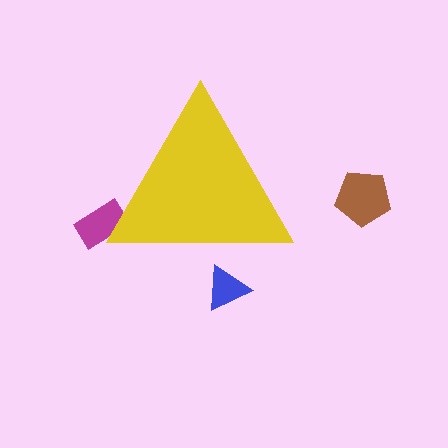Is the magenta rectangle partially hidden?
Yes, the magenta rectangle is partially hidden behind the yellow triangle.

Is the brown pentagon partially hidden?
No, the brown pentagon is fully visible.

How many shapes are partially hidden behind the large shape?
2 shapes are partially hidden.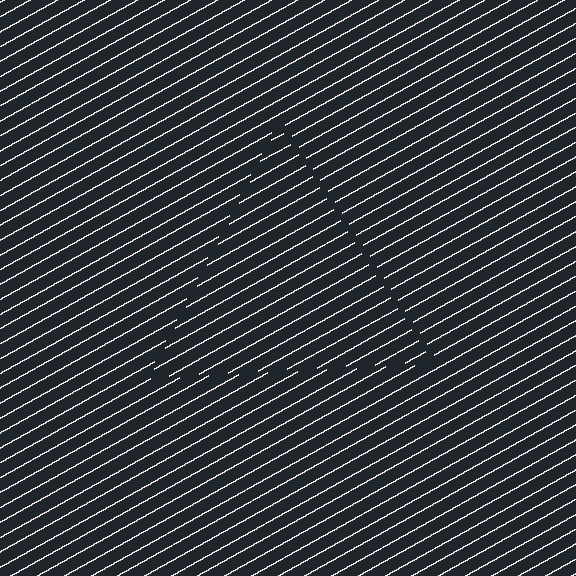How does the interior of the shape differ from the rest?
The interior of the shape contains the same grating, shifted by half a period — the contour is defined by the phase discontinuity where line-ends from the inner and outer gratings abut.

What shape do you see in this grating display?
An illusory triangle. The interior of the shape contains the same grating, shifted by half a period — the contour is defined by the phase discontinuity where line-ends from the inner and outer gratings abut.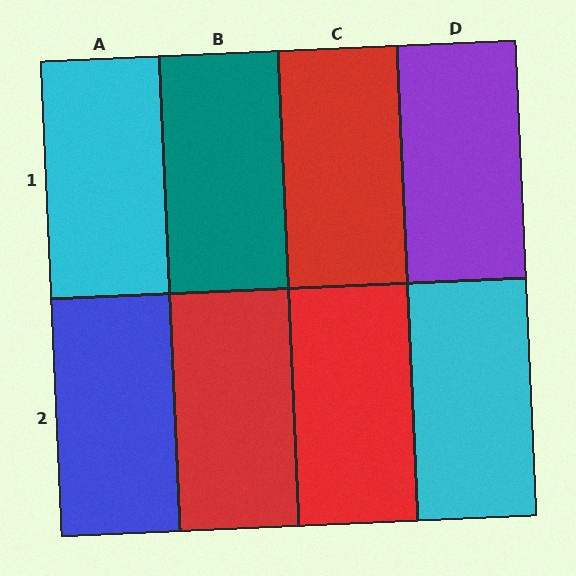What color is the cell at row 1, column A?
Cyan.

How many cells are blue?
1 cell is blue.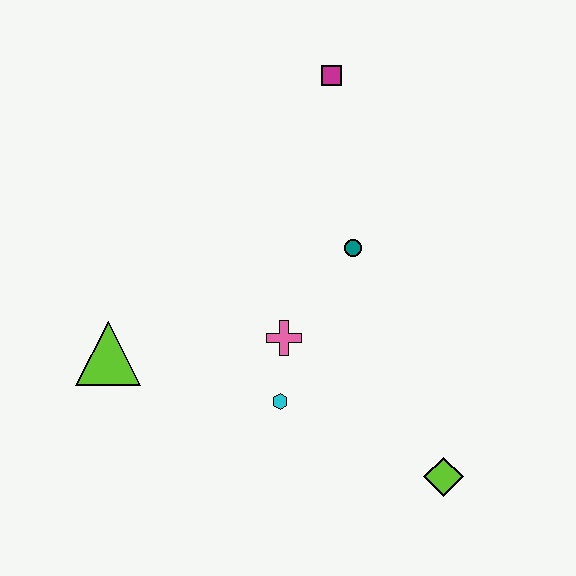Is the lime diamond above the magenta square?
No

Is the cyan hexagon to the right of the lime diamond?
No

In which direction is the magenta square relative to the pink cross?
The magenta square is above the pink cross.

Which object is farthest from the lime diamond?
The magenta square is farthest from the lime diamond.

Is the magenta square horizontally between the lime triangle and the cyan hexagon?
No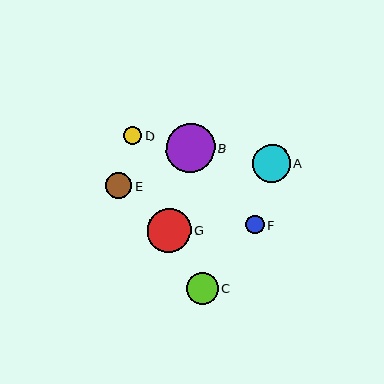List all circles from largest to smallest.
From largest to smallest: B, G, A, C, E, F, D.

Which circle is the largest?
Circle B is the largest with a size of approximately 49 pixels.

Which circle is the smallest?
Circle D is the smallest with a size of approximately 18 pixels.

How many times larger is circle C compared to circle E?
Circle C is approximately 1.2 times the size of circle E.